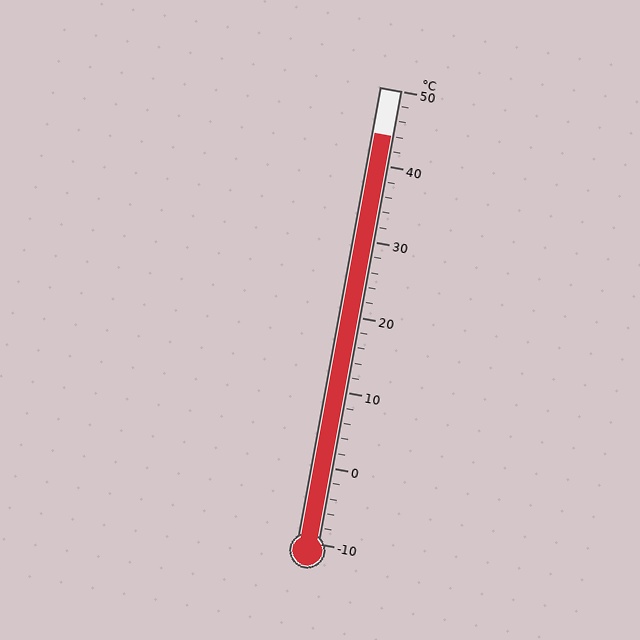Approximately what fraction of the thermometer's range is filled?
The thermometer is filled to approximately 90% of its range.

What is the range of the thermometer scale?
The thermometer scale ranges from -10°C to 50°C.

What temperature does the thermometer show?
The thermometer shows approximately 44°C.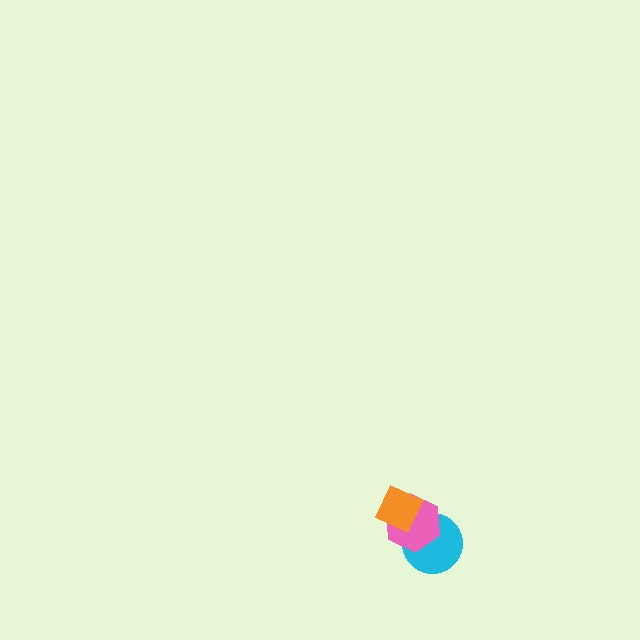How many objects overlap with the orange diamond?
2 objects overlap with the orange diamond.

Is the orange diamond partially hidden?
No, no other shape covers it.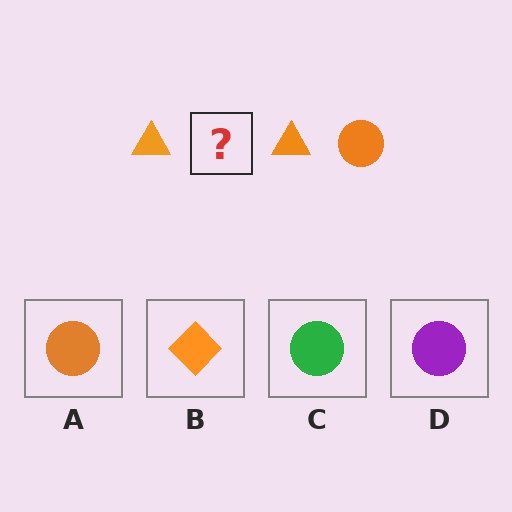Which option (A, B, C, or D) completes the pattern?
A.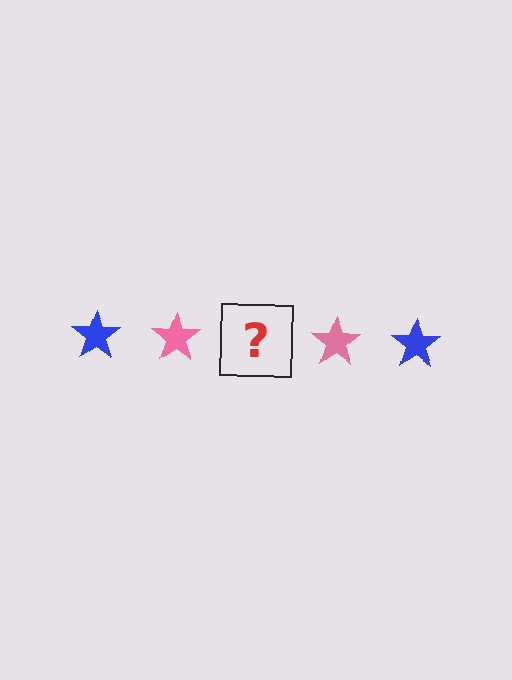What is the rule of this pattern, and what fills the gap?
The rule is that the pattern cycles through blue, pink stars. The gap should be filled with a blue star.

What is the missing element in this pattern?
The missing element is a blue star.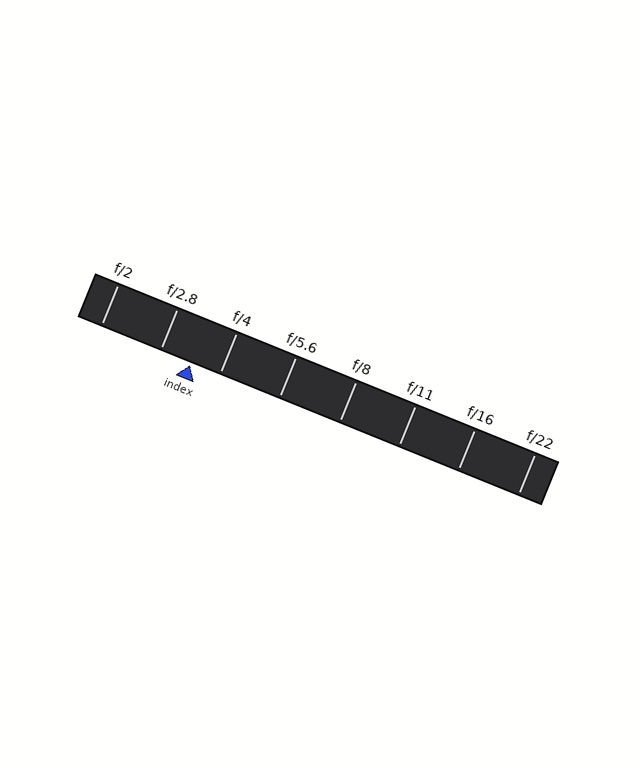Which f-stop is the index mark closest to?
The index mark is closest to f/4.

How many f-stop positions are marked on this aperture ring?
There are 8 f-stop positions marked.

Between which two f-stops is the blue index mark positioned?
The index mark is between f/2.8 and f/4.